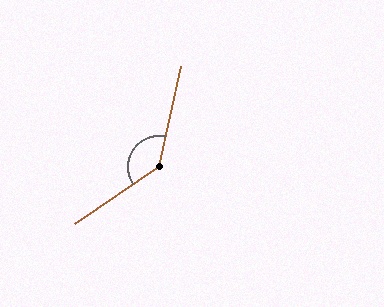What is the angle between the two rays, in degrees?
Approximately 137 degrees.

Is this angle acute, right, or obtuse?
It is obtuse.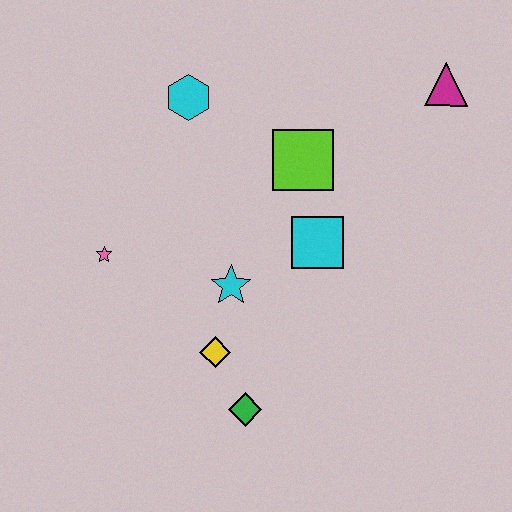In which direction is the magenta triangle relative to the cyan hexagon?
The magenta triangle is to the right of the cyan hexagon.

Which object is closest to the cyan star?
The yellow diamond is closest to the cyan star.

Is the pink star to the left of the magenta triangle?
Yes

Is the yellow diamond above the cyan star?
No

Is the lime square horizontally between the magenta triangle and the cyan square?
No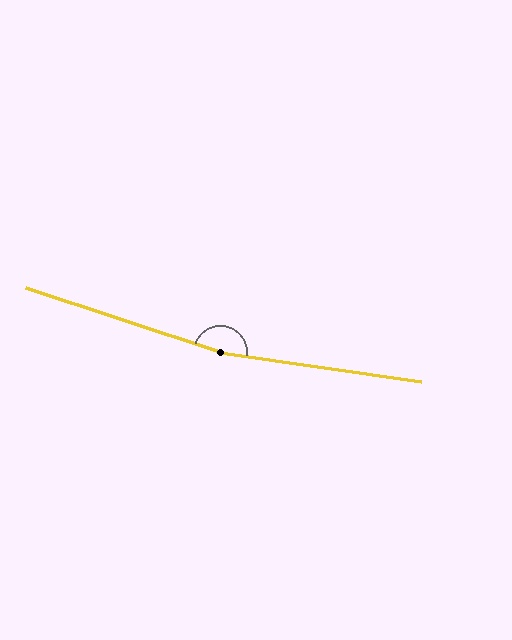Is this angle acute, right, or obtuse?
It is obtuse.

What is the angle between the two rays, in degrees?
Approximately 170 degrees.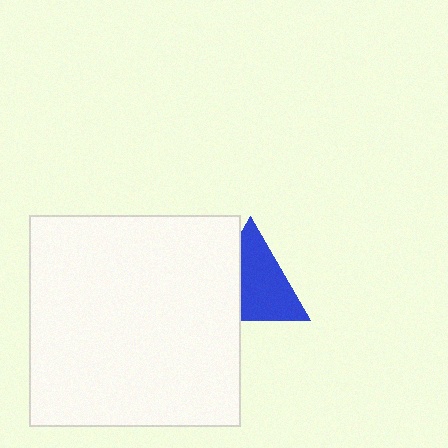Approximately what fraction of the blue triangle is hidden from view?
Roughly 36% of the blue triangle is hidden behind the white square.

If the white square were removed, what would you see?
You would see the complete blue triangle.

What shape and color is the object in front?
The object in front is a white square.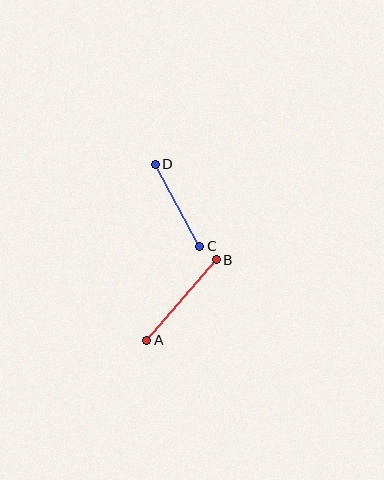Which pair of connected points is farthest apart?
Points A and B are farthest apart.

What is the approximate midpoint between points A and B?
The midpoint is at approximately (181, 300) pixels.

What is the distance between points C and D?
The distance is approximately 93 pixels.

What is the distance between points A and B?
The distance is approximately 107 pixels.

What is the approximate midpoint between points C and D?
The midpoint is at approximately (178, 205) pixels.